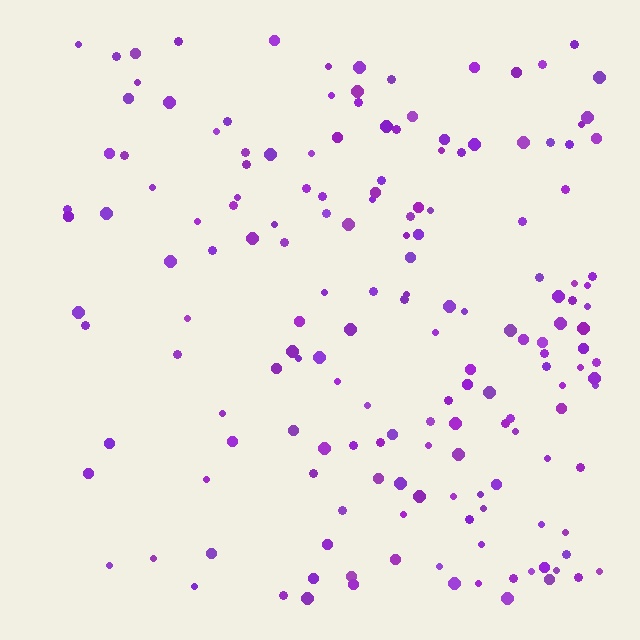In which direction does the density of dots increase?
From left to right, with the right side densest.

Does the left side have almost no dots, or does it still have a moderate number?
Still a moderate number, just noticeably fewer than the right.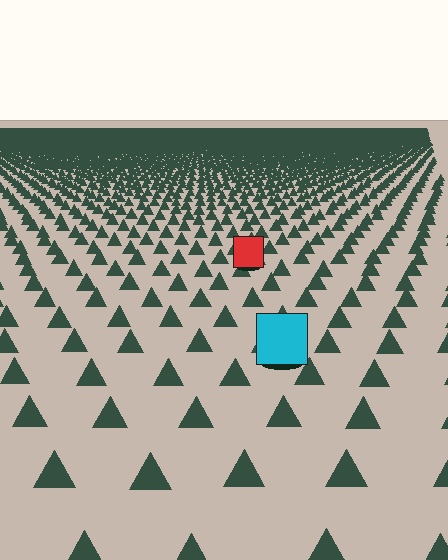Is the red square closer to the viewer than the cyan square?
No. The cyan square is closer — you can tell from the texture gradient: the ground texture is coarser near it.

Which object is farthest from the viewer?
The red square is farthest from the viewer. It appears smaller and the ground texture around it is denser.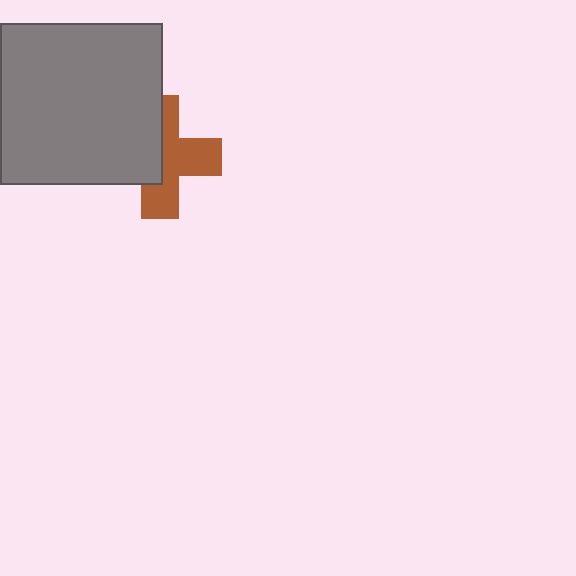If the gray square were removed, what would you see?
You would see the complete brown cross.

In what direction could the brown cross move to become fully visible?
The brown cross could move right. That would shift it out from behind the gray square entirely.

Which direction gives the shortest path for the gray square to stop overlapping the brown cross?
Moving left gives the shortest separation.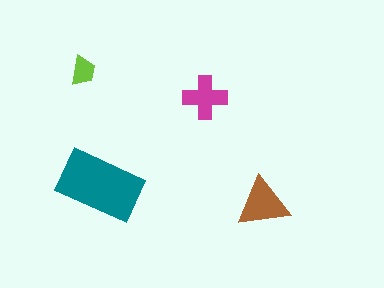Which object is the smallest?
The lime trapezoid.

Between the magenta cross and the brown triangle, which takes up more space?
The brown triangle.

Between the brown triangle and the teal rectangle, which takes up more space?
The teal rectangle.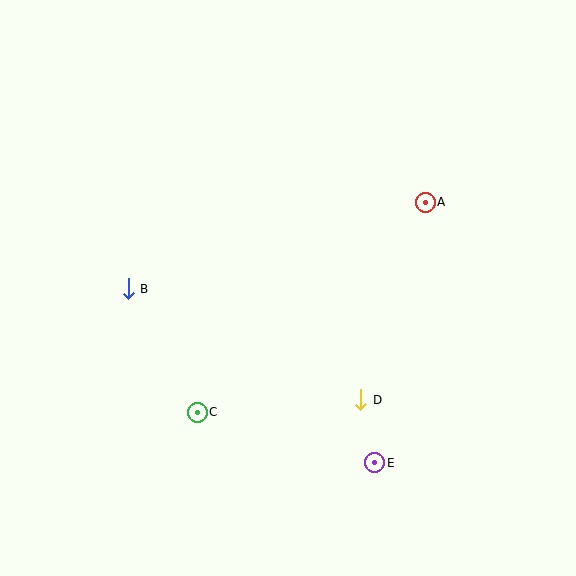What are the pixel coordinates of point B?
Point B is at (128, 289).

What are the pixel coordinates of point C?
Point C is at (197, 412).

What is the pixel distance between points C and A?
The distance between C and A is 310 pixels.